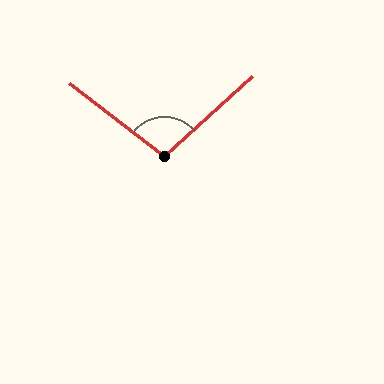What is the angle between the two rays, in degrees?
Approximately 100 degrees.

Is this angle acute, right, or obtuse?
It is obtuse.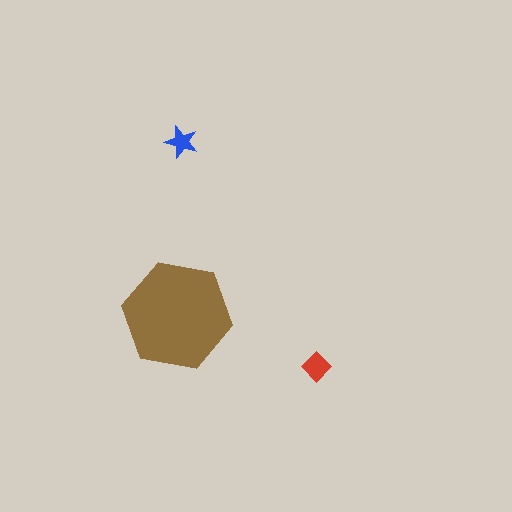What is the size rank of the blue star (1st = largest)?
3rd.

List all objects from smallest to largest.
The blue star, the red diamond, the brown hexagon.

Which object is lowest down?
The red diamond is bottommost.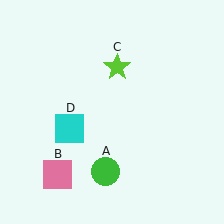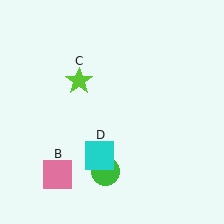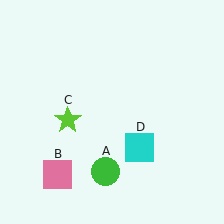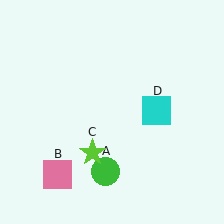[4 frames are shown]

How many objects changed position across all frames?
2 objects changed position: lime star (object C), cyan square (object D).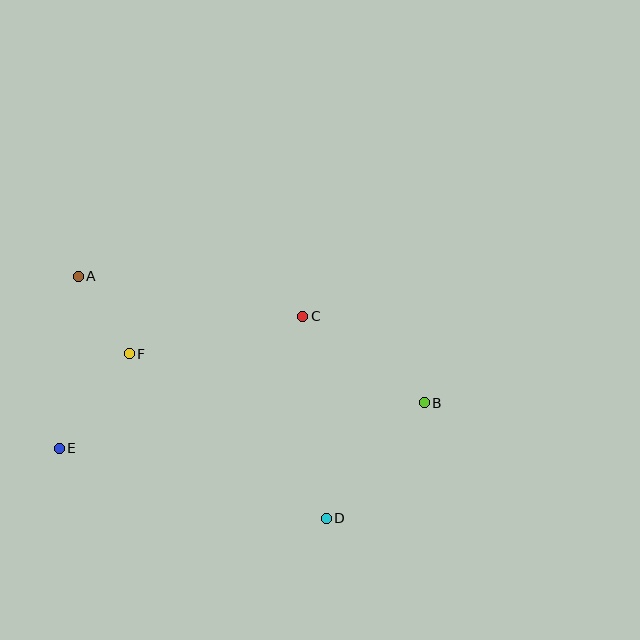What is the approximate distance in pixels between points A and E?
The distance between A and E is approximately 173 pixels.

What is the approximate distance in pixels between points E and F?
The distance between E and F is approximately 117 pixels.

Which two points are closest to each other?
Points A and F are closest to each other.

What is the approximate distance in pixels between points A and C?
The distance between A and C is approximately 228 pixels.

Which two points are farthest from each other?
Points A and B are farthest from each other.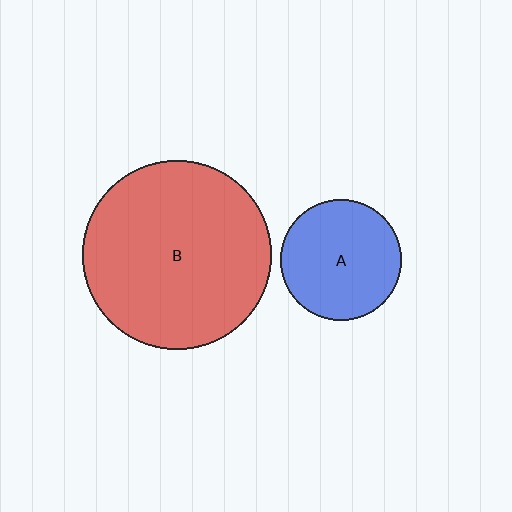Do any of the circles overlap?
No, none of the circles overlap.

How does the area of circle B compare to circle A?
Approximately 2.5 times.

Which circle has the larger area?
Circle B (red).